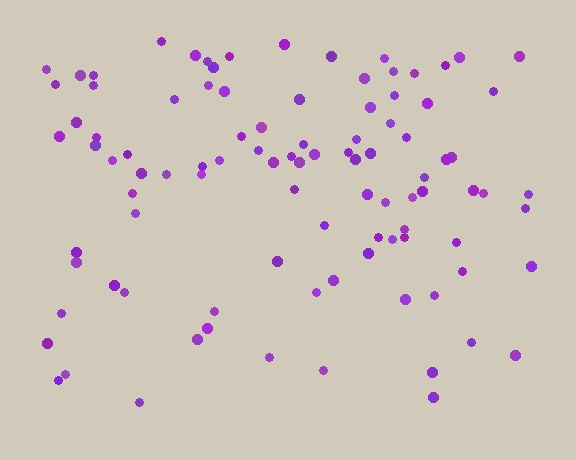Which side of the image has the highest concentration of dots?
The top.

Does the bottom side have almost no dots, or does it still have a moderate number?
Still a moderate number, just noticeably fewer than the top.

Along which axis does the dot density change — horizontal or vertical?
Vertical.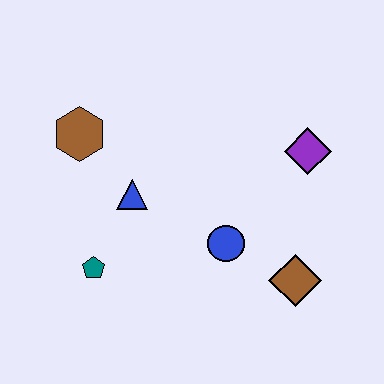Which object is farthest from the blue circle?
The brown hexagon is farthest from the blue circle.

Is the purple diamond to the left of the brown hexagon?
No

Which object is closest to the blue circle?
The brown diamond is closest to the blue circle.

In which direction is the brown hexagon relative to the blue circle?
The brown hexagon is to the left of the blue circle.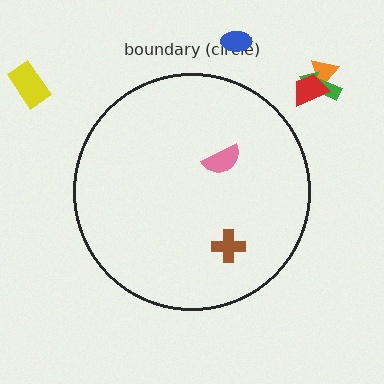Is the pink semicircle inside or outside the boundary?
Inside.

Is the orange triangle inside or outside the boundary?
Outside.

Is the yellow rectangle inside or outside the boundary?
Outside.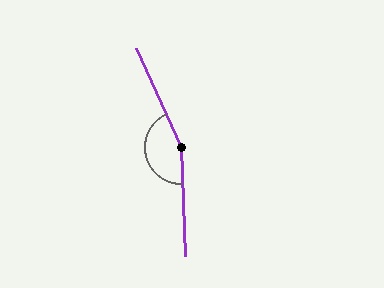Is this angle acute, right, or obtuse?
It is obtuse.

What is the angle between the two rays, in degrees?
Approximately 158 degrees.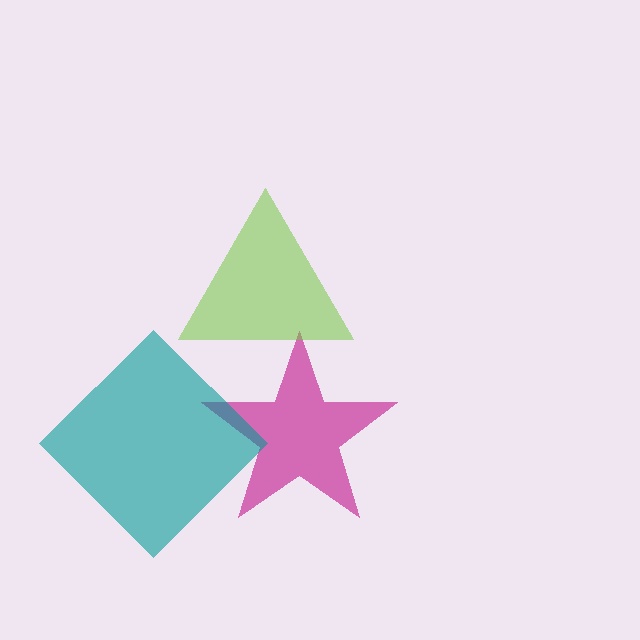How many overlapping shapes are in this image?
There are 3 overlapping shapes in the image.